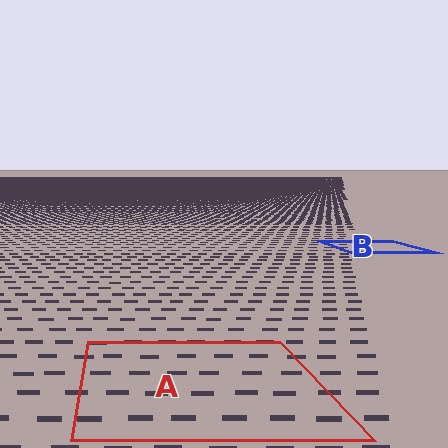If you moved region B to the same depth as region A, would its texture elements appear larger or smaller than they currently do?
They would appear larger. At a closer depth, the same texture elements are projected at a bigger on-screen size.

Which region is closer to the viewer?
Region A is closer. The texture elements there are larger and more spread out.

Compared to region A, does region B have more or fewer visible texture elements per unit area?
Region B has more texture elements per unit area — they are packed more densely because it is farther away.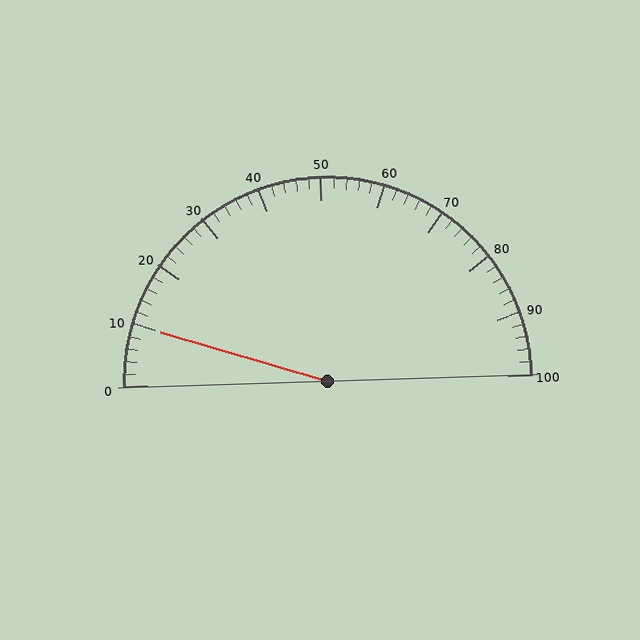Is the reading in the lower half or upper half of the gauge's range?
The reading is in the lower half of the range (0 to 100).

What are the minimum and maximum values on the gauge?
The gauge ranges from 0 to 100.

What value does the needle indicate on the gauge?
The needle indicates approximately 10.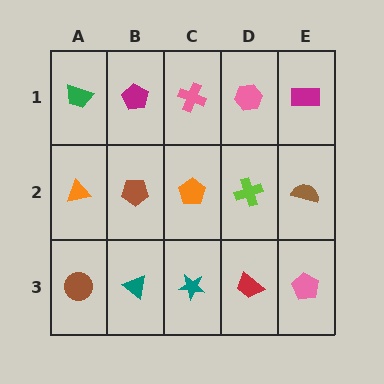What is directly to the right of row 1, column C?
A pink hexagon.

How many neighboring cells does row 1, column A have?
2.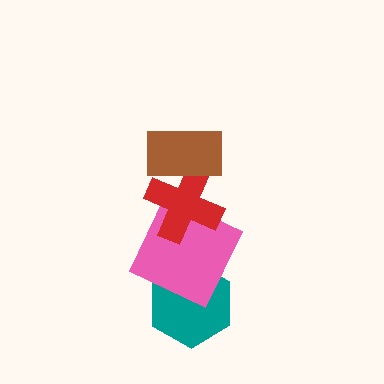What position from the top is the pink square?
The pink square is 3rd from the top.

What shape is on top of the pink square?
The red cross is on top of the pink square.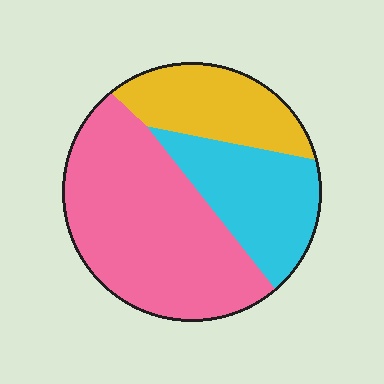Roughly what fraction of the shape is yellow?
Yellow takes up about one fifth (1/5) of the shape.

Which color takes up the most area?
Pink, at roughly 50%.